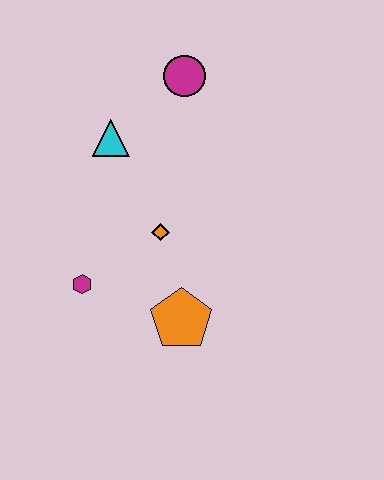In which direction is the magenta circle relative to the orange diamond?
The magenta circle is above the orange diamond.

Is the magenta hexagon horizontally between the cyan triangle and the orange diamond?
No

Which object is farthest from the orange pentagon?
The magenta circle is farthest from the orange pentagon.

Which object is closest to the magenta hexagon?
The orange diamond is closest to the magenta hexagon.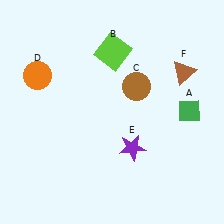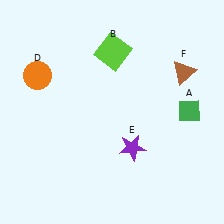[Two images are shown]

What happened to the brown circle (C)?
The brown circle (C) was removed in Image 2. It was in the top-right area of Image 1.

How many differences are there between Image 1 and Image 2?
There is 1 difference between the two images.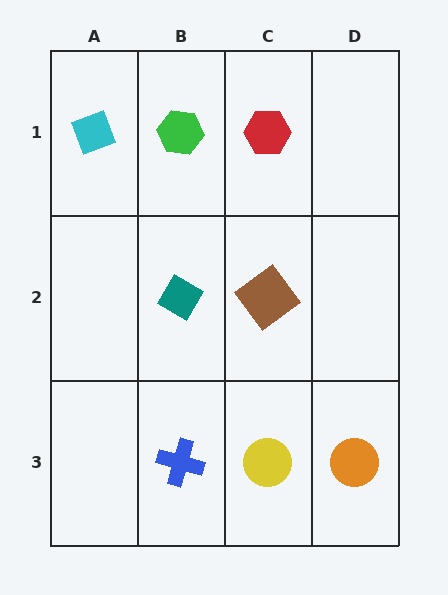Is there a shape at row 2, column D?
No, that cell is empty.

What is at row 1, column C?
A red hexagon.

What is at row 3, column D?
An orange circle.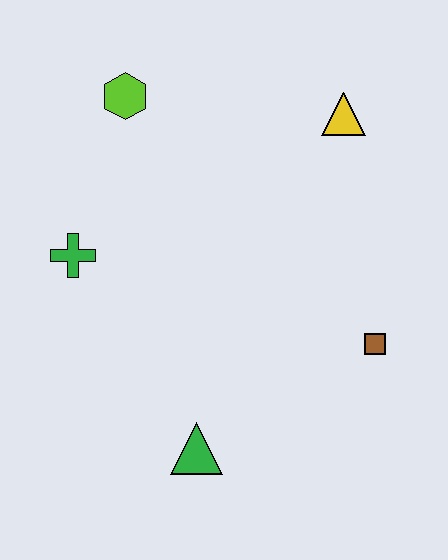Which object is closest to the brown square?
The green triangle is closest to the brown square.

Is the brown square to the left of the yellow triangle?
No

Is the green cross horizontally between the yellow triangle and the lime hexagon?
No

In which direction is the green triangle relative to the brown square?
The green triangle is to the left of the brown square.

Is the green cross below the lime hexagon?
Yes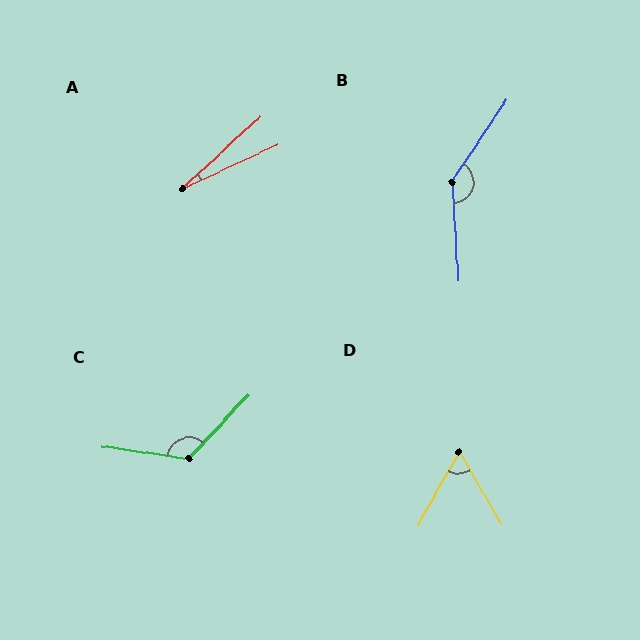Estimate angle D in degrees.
Approximately 59 degrees.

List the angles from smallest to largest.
A (18°), D (59°), C (125°), B (143°).